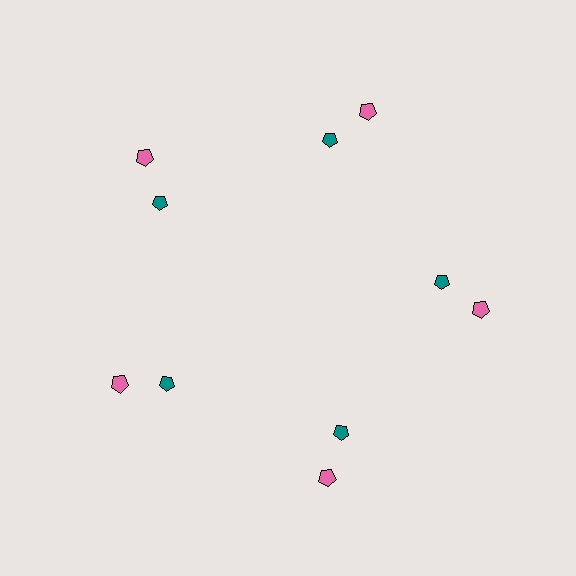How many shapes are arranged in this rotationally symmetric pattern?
There are 10 shapes, arranged in 5 groups of 2.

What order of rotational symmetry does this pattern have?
This pattern has 5-fold rotational symmetry.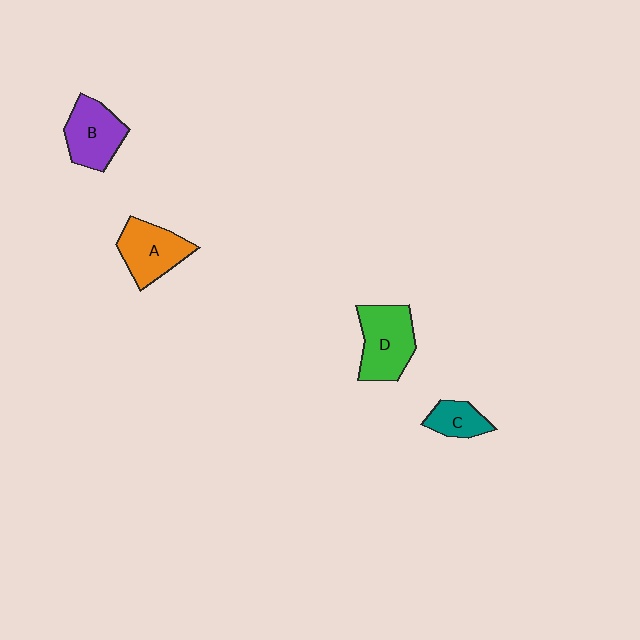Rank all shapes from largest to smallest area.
From largest to smallest: D (green), A (orange), B (purple), C (teal).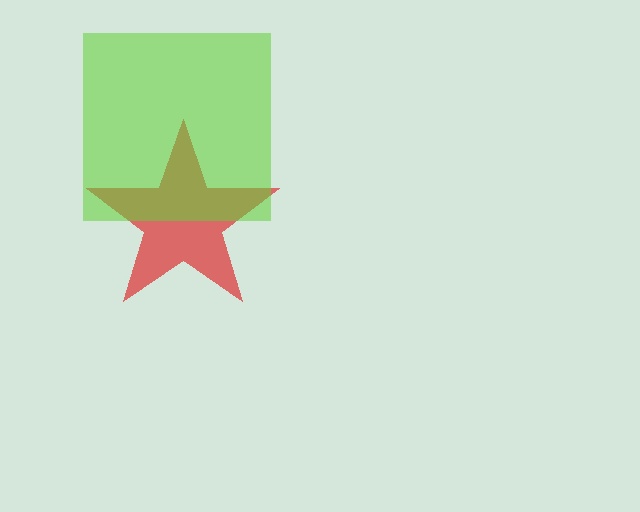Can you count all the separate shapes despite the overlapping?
Yes, there are 2 separate shapes.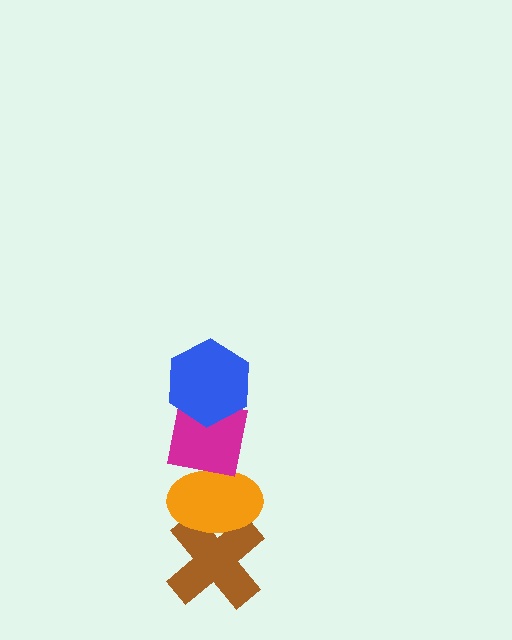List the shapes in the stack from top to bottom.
From top to bottom: the blue hexagon, the magenta square, the orange ellipse, the brown cross.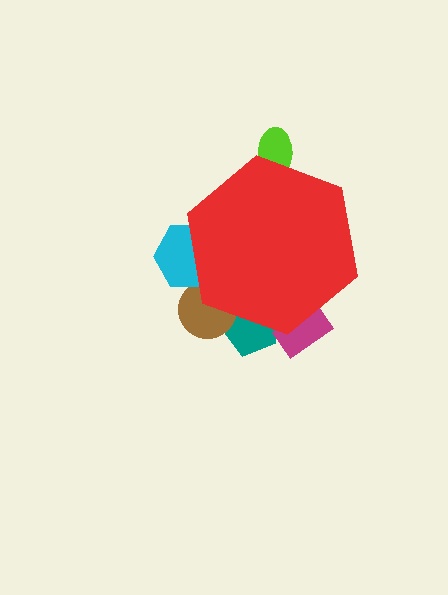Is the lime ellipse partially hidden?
Yes, the lime ellipse is partially hidden behind the red hexagon.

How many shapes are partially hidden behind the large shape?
5 shapes are partially hidden.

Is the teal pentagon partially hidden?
Yes, the teal pentagon is partially hidden behind the red hexagon.